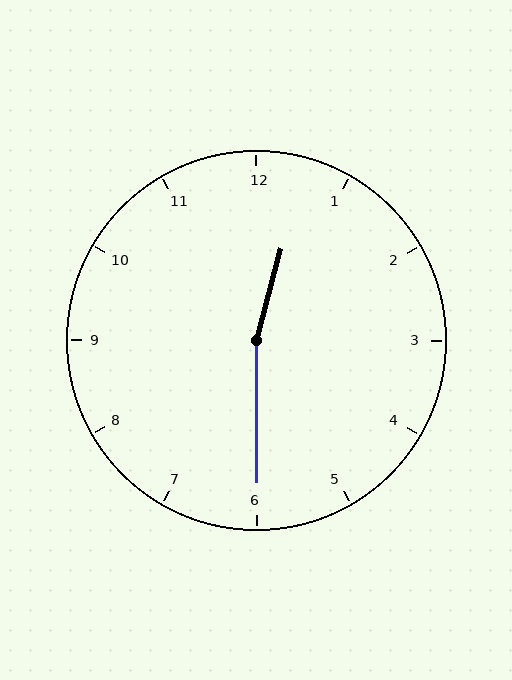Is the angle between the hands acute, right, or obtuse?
It is obtuse.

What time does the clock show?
12:30.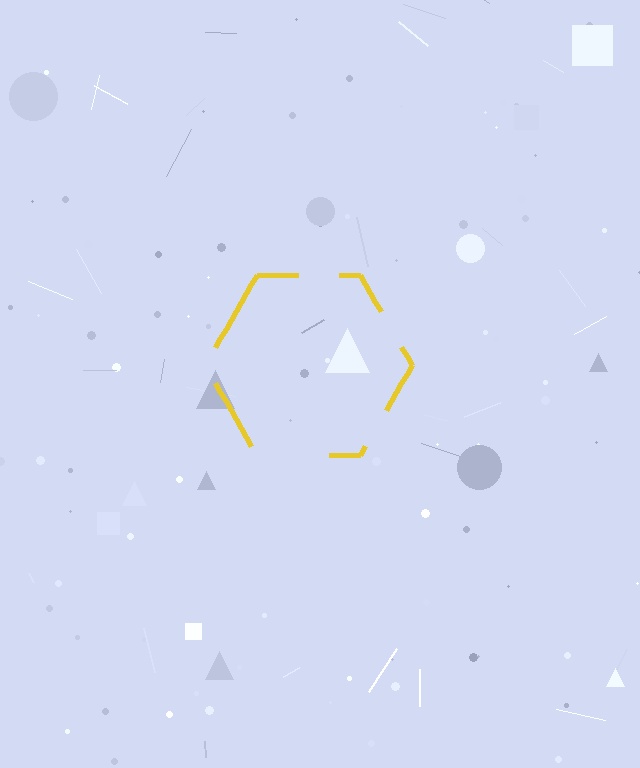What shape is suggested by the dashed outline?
The dashed outline suggests a hexagon.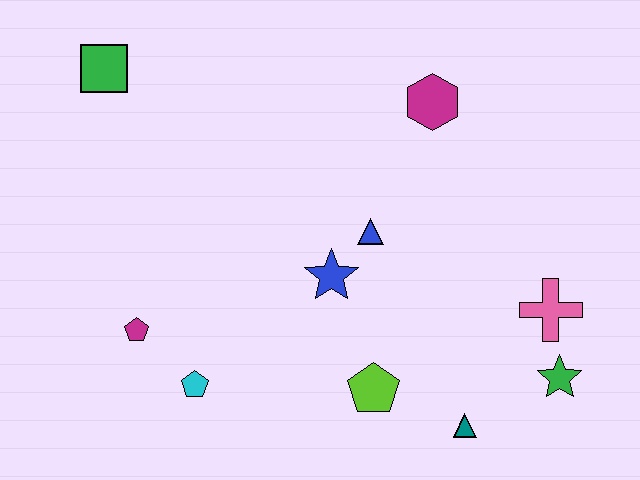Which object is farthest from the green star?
The green square is farthest from the green star.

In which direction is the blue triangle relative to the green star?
The blue triangle is to the left of the green star.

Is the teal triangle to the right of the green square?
Yes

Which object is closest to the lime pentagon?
The teal triangle is closest to the lime pentagon.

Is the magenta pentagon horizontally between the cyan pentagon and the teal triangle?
No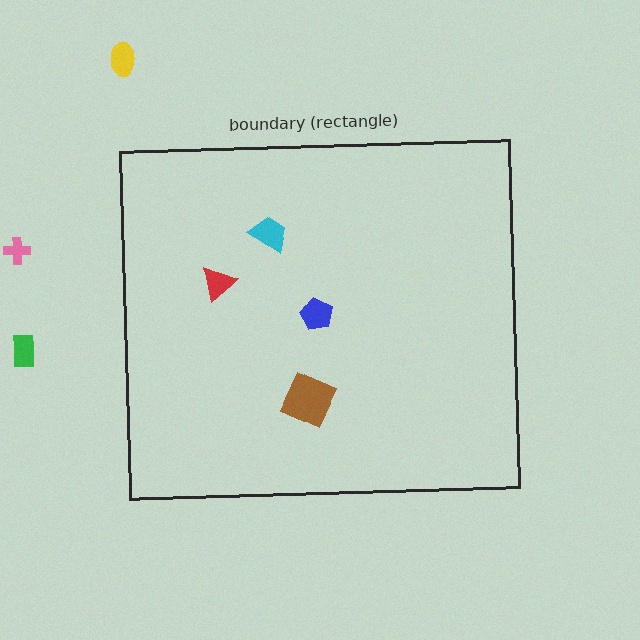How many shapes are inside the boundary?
4 inside, 3 outside.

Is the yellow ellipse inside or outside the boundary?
Outside.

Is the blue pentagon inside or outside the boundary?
Inside.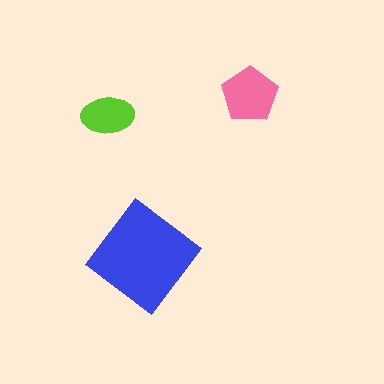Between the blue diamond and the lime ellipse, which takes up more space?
The blue diamond.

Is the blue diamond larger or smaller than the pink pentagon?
Larger.